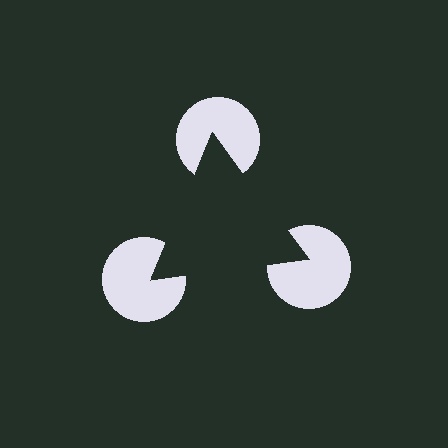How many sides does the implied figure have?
3 sides.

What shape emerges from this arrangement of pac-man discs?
An illusory triangle — its edges are inferred from the aligned wedge cuts in the pac-man discs, not physically drawn.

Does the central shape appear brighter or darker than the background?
It typically appears slightly darker than the background, even though no actual brightness change is drawn.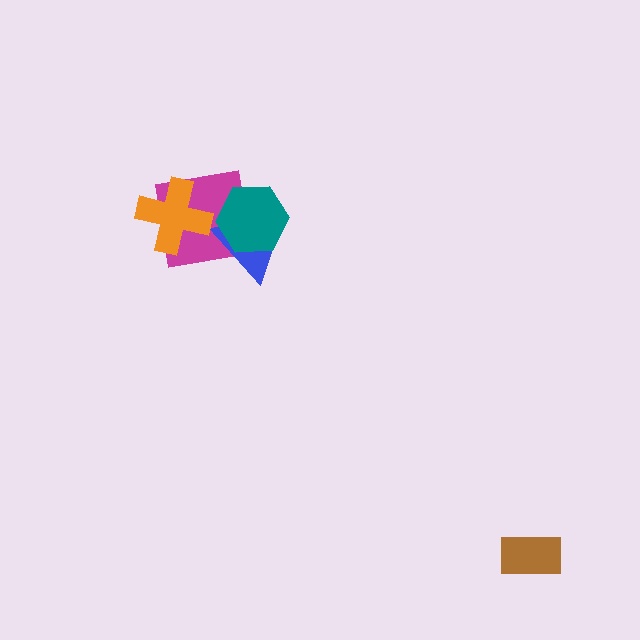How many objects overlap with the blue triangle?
2 objects overlap with the blue triangle.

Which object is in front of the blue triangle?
The teal hexagon is in front of the blue triangle.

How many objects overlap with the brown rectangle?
0 objects overlap with the brown rectangle.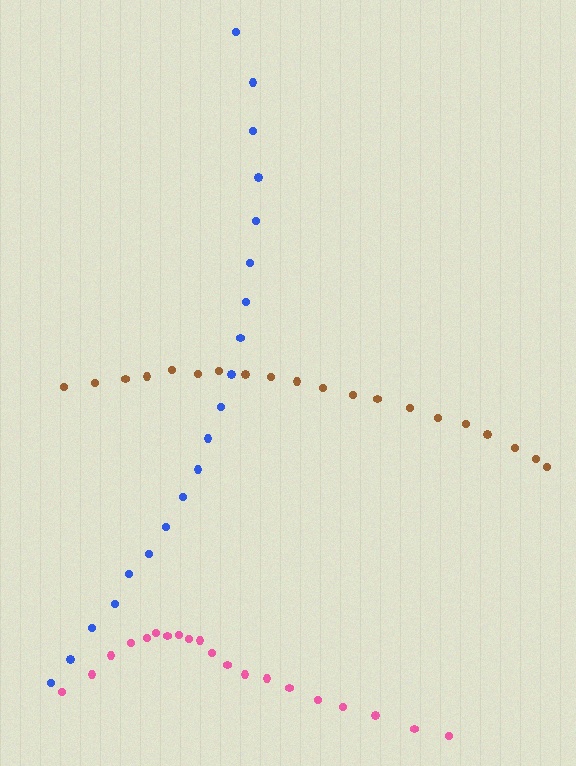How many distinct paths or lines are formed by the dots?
There are 3 distinct paths.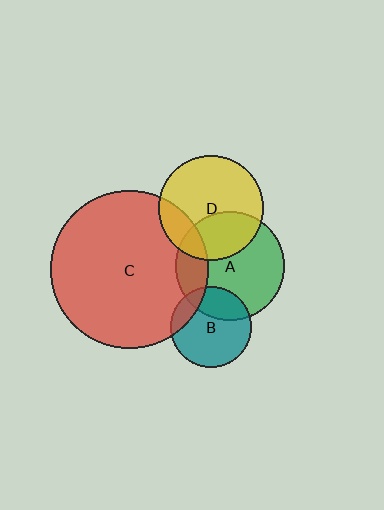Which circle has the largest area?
Circle C (red).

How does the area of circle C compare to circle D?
Approximately 2.3 times.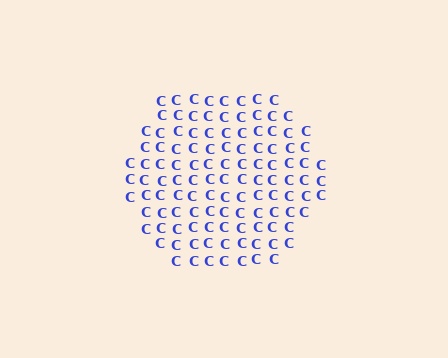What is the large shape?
The large shape is a hexagon.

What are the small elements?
The small elements are letter C's.